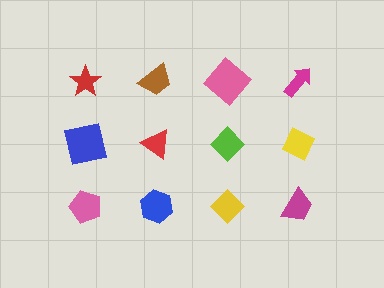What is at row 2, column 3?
A lime diamond.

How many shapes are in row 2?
4 shapes.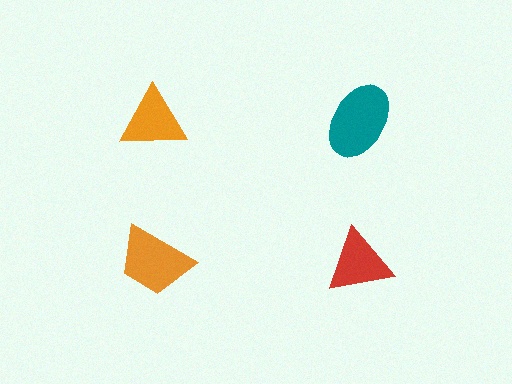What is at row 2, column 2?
A red triangle.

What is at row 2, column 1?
An orange trapezoid.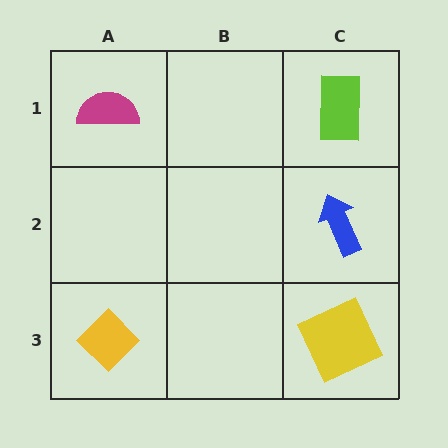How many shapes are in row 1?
2 shapes.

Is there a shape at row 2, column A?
No, that cell is empty.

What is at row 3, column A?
A yellow diamond.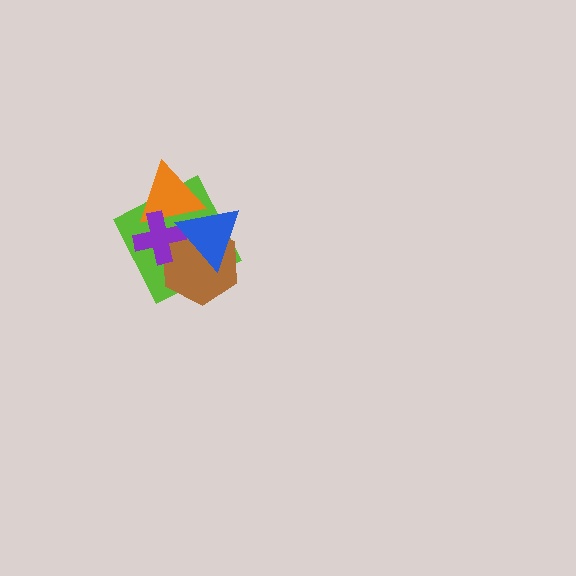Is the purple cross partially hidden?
Yes, it is partially covered by another shape.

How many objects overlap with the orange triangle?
3 objects overlap with the orange triangle.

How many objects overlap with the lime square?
4 objects overlap with the lime square.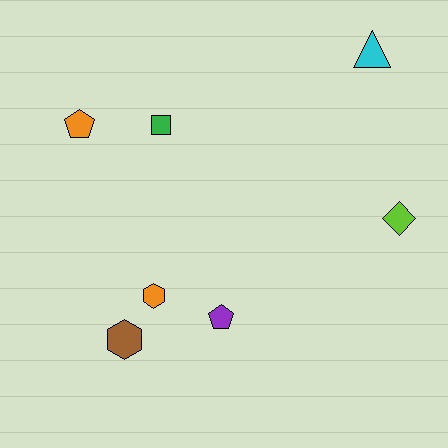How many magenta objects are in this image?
There are no magenta objects.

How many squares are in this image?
There is 1 square.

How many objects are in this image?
There are 7 objects.